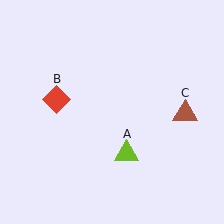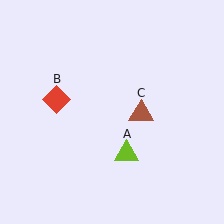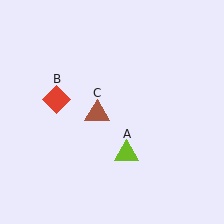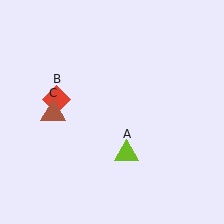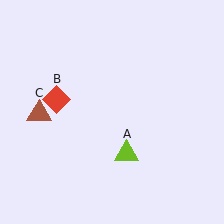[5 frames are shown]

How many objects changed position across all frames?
1 object changed position: brown triangle (object C).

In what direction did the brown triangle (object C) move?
The brown triangle (object C) moved left.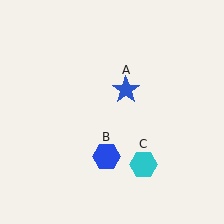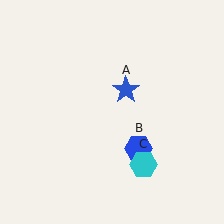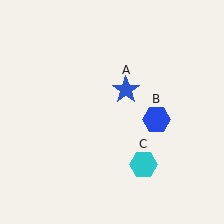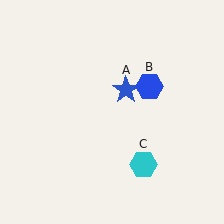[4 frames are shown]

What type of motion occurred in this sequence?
The blue hexagon (object B) rotated counterclockwise around the center of the scene.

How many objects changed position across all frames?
1 object changed position: blue hexagon (object B).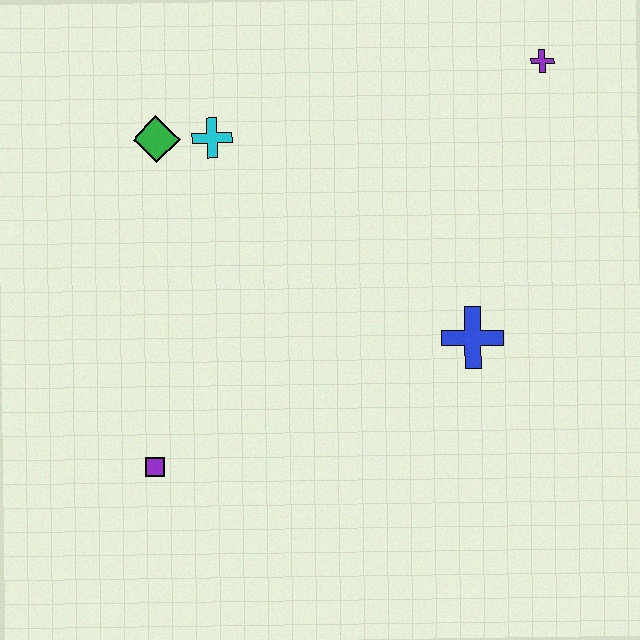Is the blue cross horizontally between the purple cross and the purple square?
Yes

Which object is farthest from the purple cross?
The purple square is farthest from the purple cross.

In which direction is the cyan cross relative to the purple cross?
The cyan cross is to the left of the purple cross.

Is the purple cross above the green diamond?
Yes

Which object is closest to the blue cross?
The purple cross is closest to the blue cross.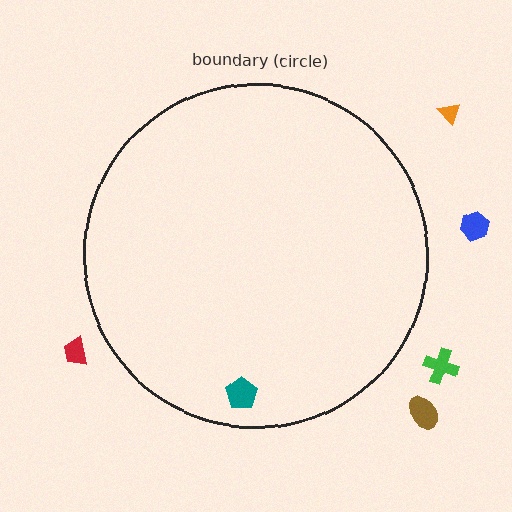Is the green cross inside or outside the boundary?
Outside.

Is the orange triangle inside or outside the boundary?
Outside.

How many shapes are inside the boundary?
1 inside, 5 outside.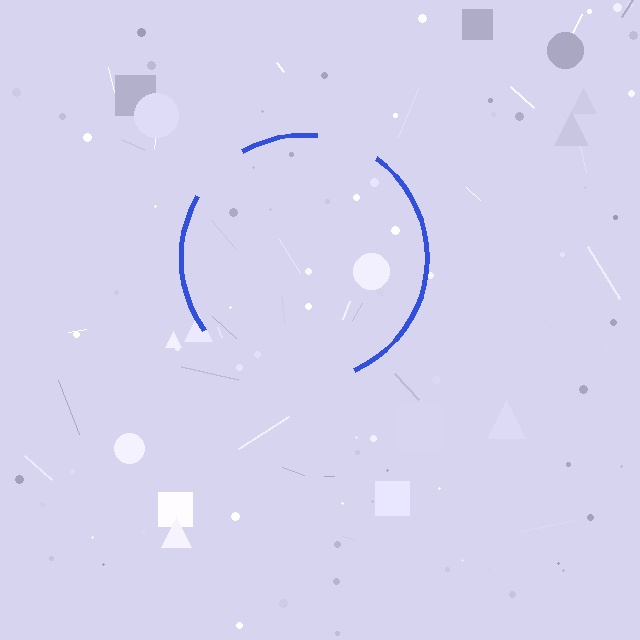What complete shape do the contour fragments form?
The contour fragments form a circle.